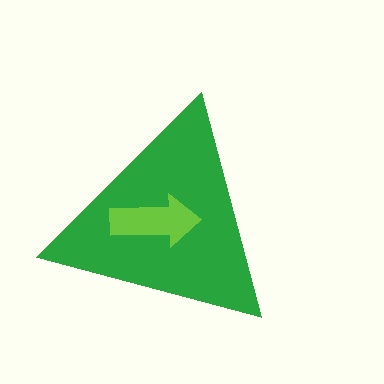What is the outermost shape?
The green triangle.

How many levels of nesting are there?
2.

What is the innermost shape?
The lime arrow.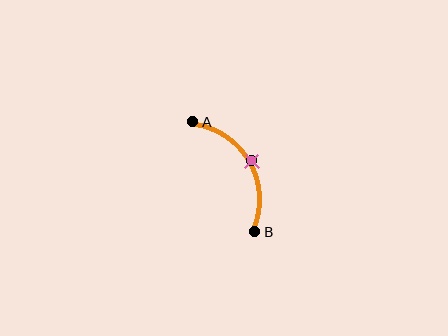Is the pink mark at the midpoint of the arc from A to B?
Yes. The pink mark lies on the arc at equal arc-length from both A and B — it is the arc midpoint.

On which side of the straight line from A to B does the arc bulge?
The arc bulges to the right of the straight line connecting A and B.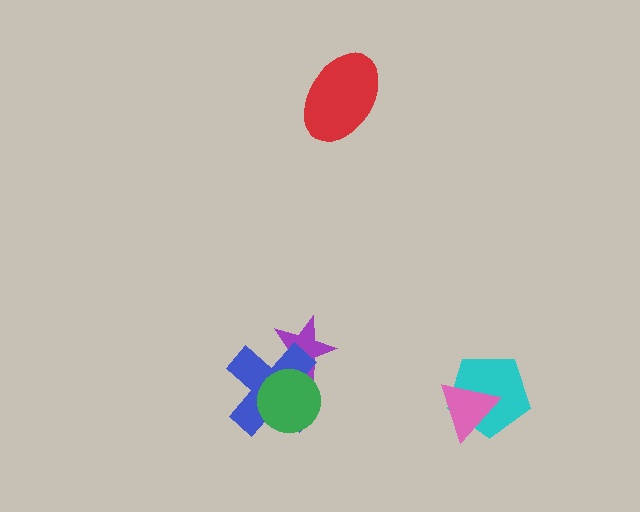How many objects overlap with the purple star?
2 objects overlap with the purple star.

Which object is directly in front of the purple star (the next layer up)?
The blue cross is directly in front of the purple star.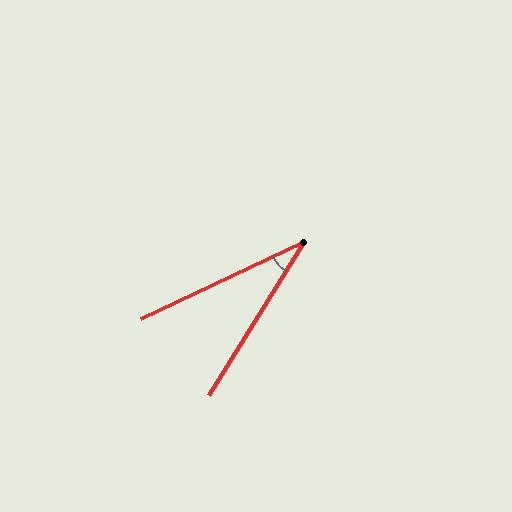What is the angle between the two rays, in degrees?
Approximately 33 degrees.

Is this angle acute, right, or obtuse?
It is acute.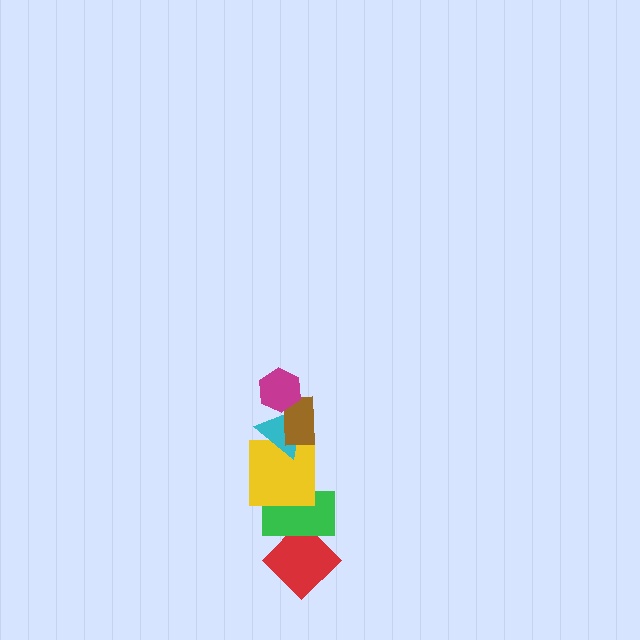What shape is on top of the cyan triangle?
The brown rectangle is on top of the cyan triangle.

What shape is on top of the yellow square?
The cyan triangle is on top of the yellow square.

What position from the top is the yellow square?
The yellow square is 4th from the top.